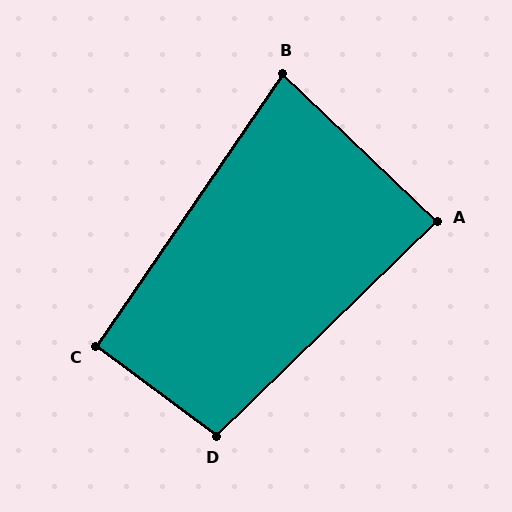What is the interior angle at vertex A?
Approximately 88 degrees (approximately right).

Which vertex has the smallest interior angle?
B, at approximately 81 degrees.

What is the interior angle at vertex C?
Approximately 92 degrees (approximately right).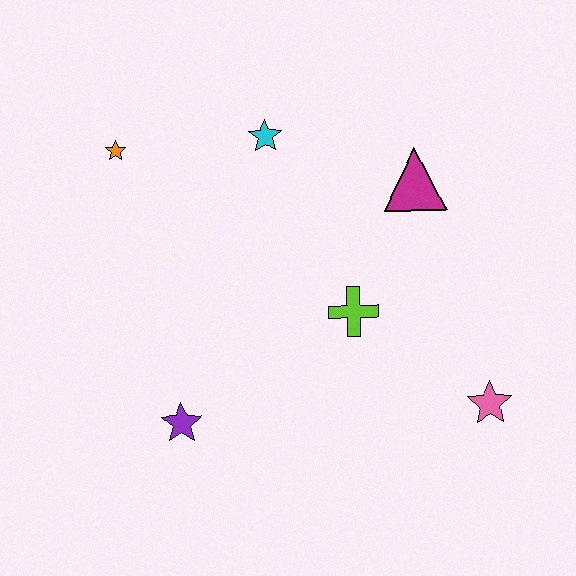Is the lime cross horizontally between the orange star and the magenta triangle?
Yes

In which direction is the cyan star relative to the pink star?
The cyan star is above the pink star.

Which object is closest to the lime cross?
The magenta triangle is closest to the lime cross.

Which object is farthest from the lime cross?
The orange star is farthest from the lime cross.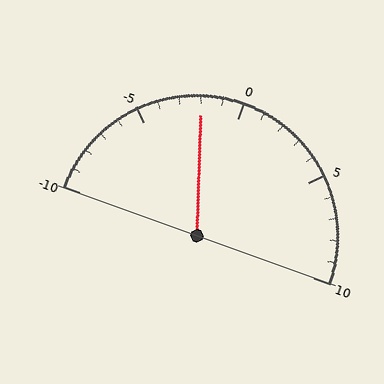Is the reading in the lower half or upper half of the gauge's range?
The reading is in the lower half of the range (-10 to 10).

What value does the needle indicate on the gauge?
The needle indicates approximately -2.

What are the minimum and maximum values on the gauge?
The gauge ranges from -10 to 10.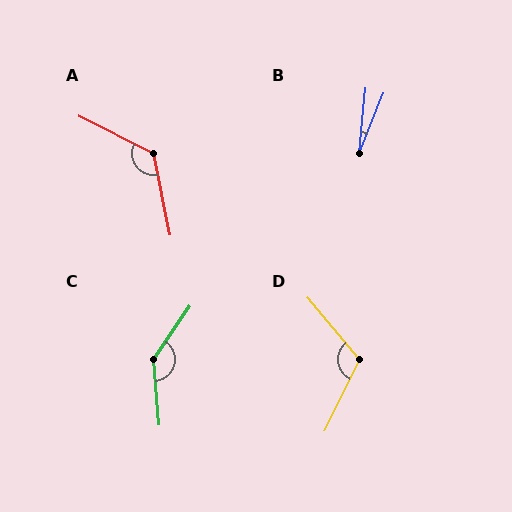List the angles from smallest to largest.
B (17°), D (114°), A (128°), C (140°).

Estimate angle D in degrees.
Approximately 114 degrees.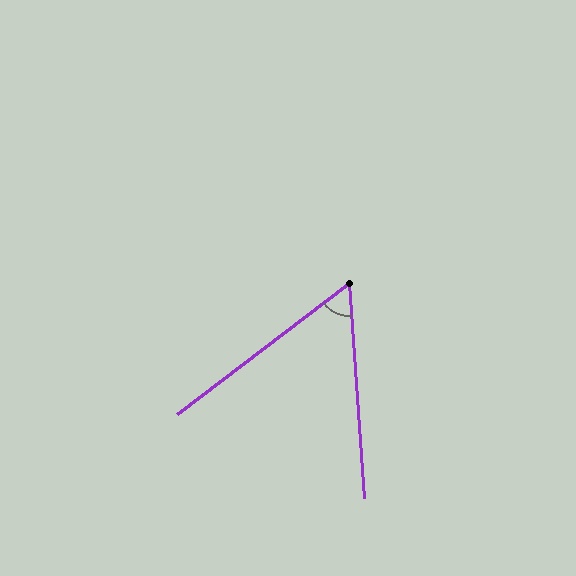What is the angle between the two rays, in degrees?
Approximately 57 degrees.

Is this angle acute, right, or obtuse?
It is acute.